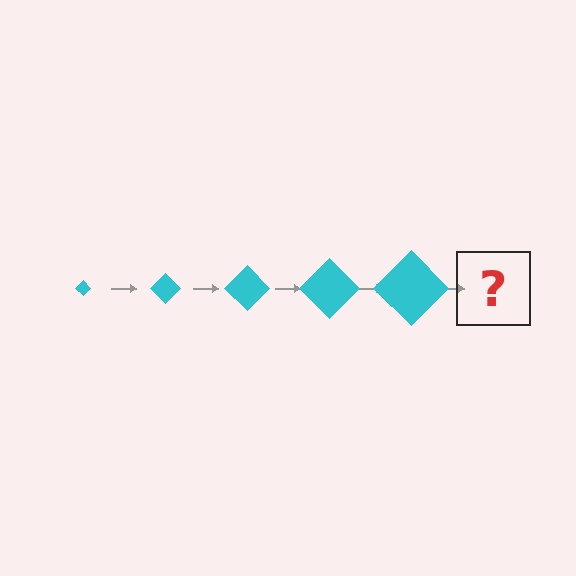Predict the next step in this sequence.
The next step is a cyan diamond, larger than the previous one.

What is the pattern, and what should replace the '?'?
The pattern is that the diamond gets progressively larger each step. The '?' should be a cyan diamond, larger than the previous one.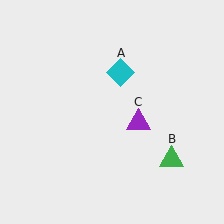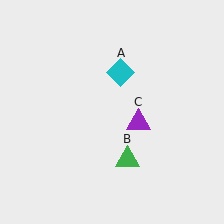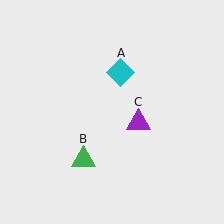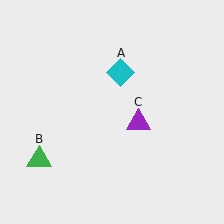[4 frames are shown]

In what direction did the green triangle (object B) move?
The green triangle (object B) moved left.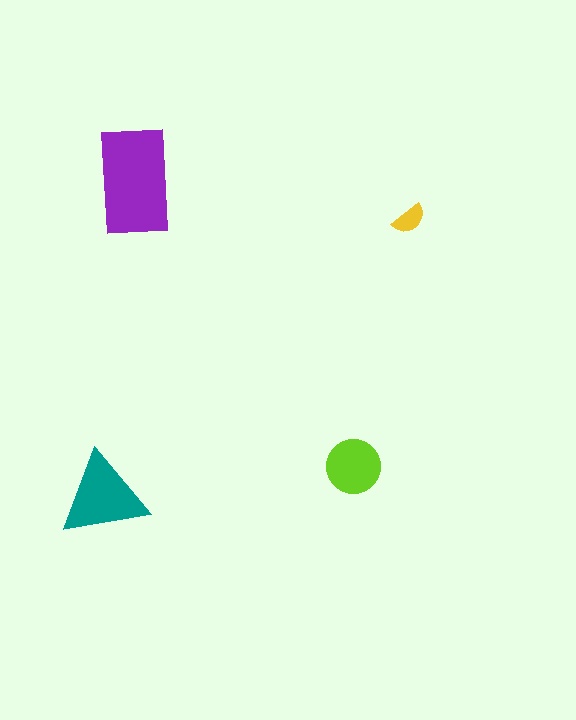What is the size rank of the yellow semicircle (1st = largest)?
4th.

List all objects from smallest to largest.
The yellow semicircle, the lime circle, the teal triangle, the purple rectangle.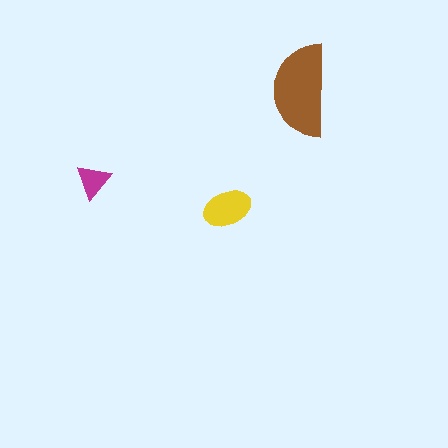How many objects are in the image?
There are 3 objects in the image.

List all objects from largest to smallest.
The brown semicircle, the yellow ellipse, the magenta triangle.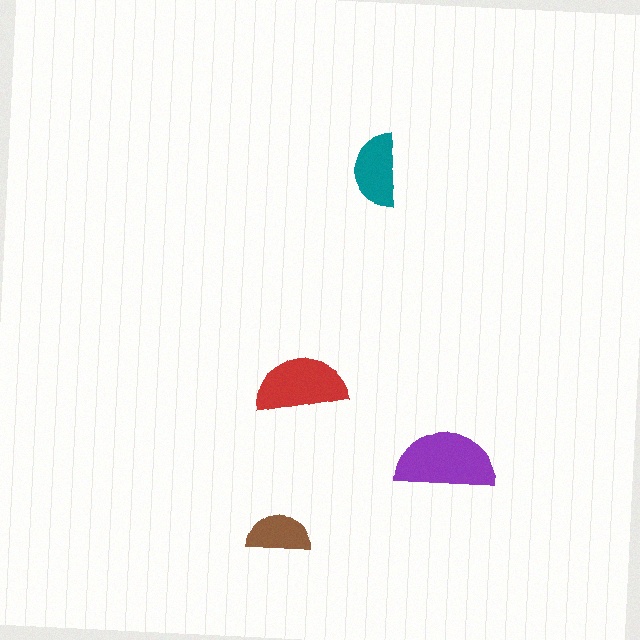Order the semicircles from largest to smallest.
the purple one, the red one, the teal one, the brown one.